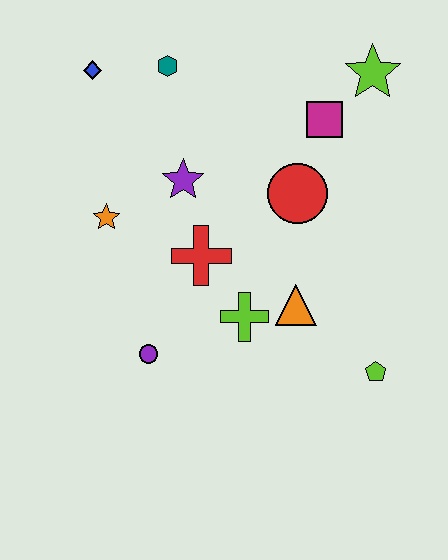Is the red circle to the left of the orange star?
No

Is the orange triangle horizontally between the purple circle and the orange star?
No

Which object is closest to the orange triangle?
The lime cross is closest to the orange triangle.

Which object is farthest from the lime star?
The purple circle is farthest from the lime star.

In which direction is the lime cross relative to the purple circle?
The lime cross is to the right of the purple circle.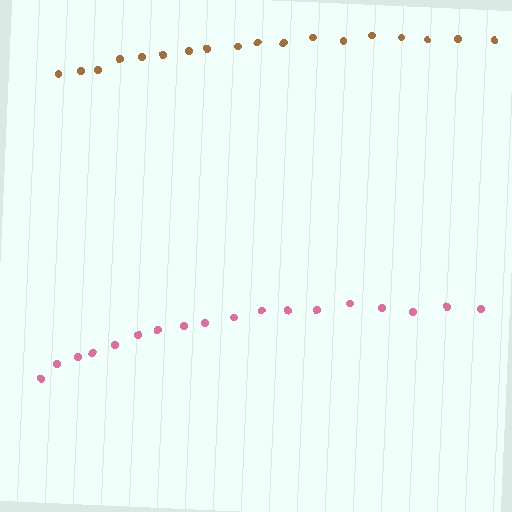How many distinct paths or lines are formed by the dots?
There are 2 distinct paths.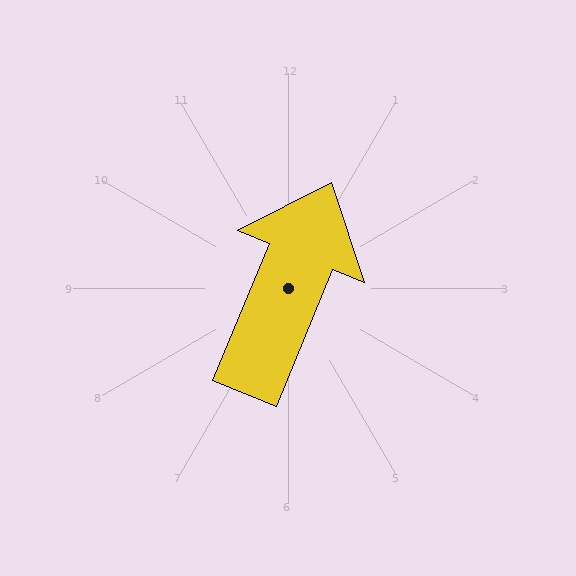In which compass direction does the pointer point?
North.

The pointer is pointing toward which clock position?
Roughly 1 o'clock.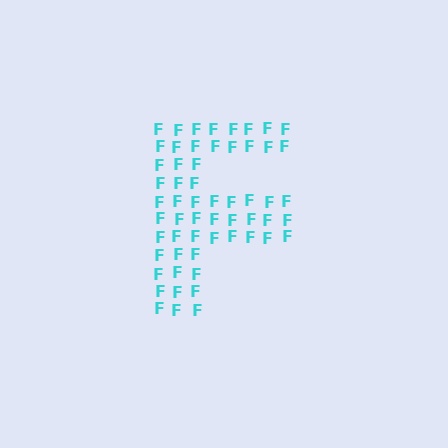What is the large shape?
The large shape is the letter F.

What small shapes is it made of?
It is made of small letter F's.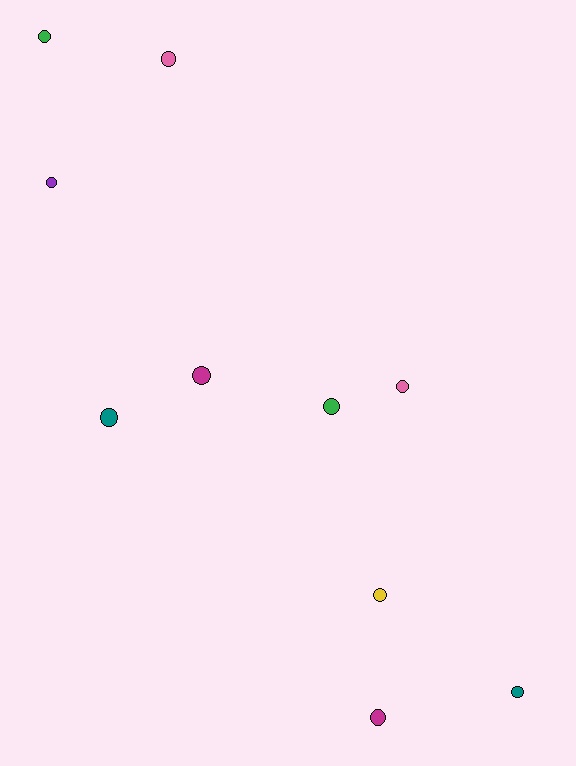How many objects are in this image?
There are 10 objects.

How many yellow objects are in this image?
There is 1 yellow object.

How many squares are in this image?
There are no squares.